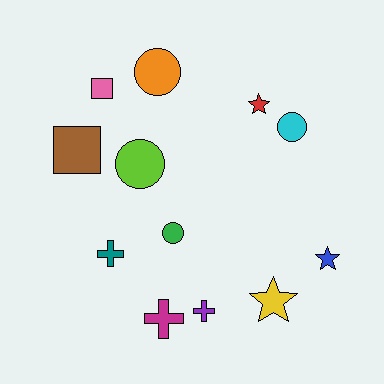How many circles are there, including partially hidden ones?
There are 4 circles.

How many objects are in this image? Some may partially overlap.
There are 12 objects.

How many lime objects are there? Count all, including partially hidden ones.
There is 1 lime object.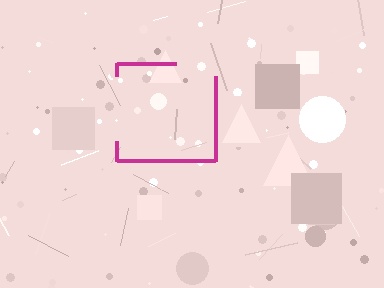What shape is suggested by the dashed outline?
The dashed outline suggests a square.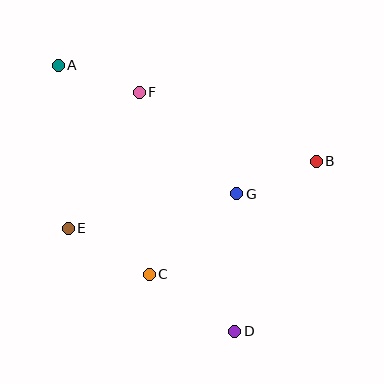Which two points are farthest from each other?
Points A and D are farthest from each other.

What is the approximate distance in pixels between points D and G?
The distance between D and G is approximately 137 pixels.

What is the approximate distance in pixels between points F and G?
The distance between F and G is approximately 141 pixels.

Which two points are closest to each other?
Points A and F are closest to each other.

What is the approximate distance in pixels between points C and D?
The distance between C and D is approximately 103 pixels.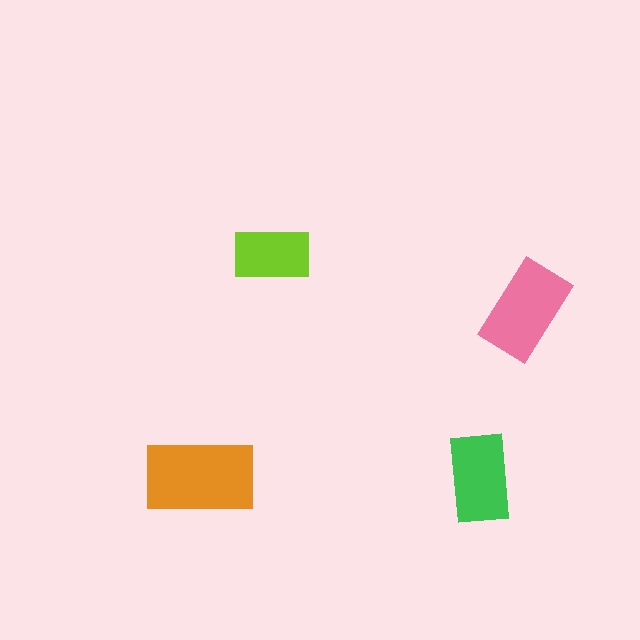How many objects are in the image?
There are 4 objects in the image.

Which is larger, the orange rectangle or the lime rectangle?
The orange one.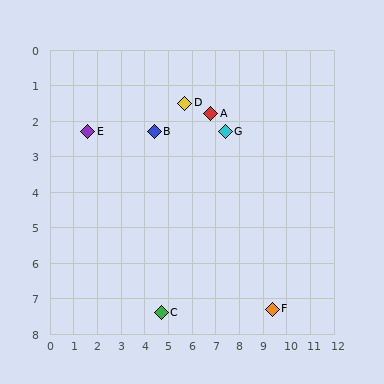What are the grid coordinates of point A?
Point A is at approximately (6.8, 1.8).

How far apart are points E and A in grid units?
Points E and A are about 5.2 grid units apart.